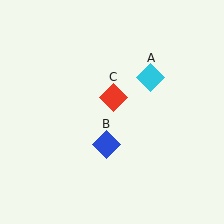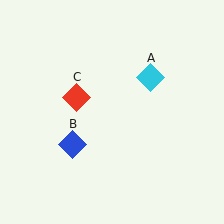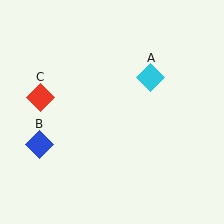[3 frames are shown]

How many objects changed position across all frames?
2 objects changed position: blue diamond (object B), red diamond (object C).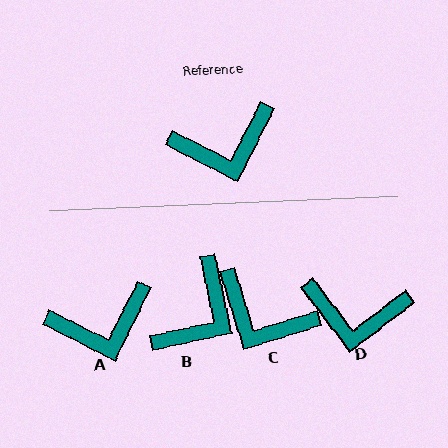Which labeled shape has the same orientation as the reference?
A.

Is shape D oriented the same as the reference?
No, it is off by about 26 degrees.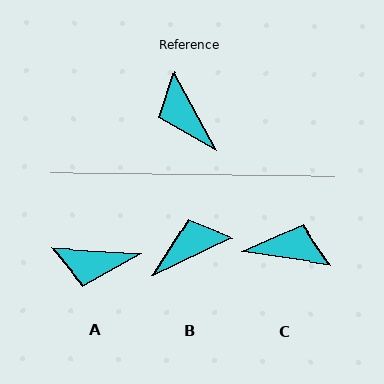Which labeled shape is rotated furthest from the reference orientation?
C, about 127 degrees away.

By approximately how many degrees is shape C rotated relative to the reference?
Approximately 127 degrees clockwise.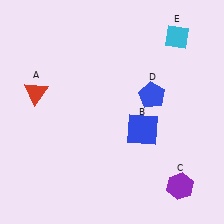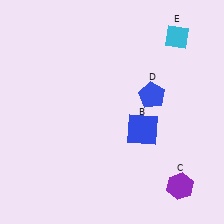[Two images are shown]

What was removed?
The red triangle (A) was removed in Image 2.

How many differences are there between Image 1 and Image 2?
There is 1 difference between the two images.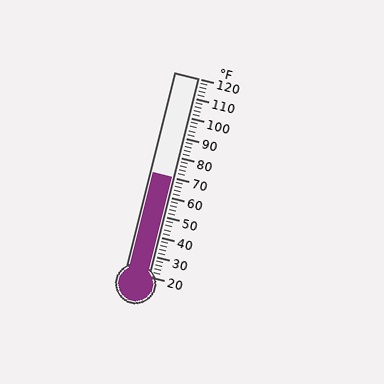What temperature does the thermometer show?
The thermometer shows approximately 70°F.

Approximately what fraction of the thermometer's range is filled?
The thermometer is filled to approximately 50% of its range.